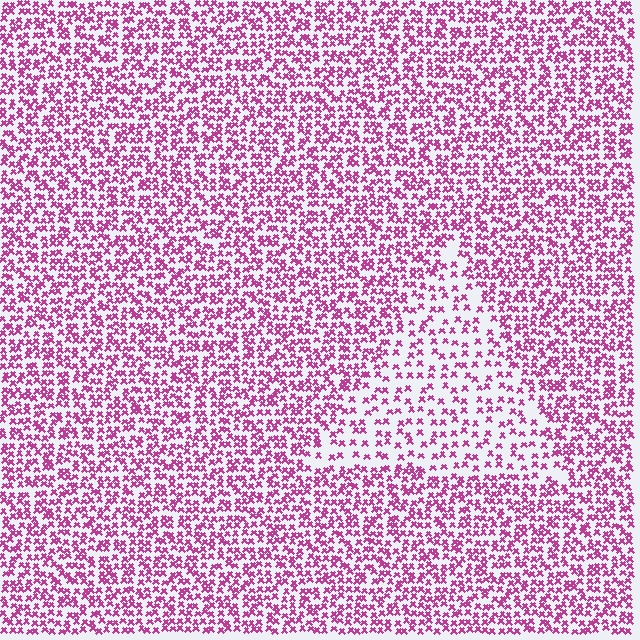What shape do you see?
I see a triangle.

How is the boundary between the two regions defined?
The boundary is defined by a change in element density (approximately 2.0x ratio). All elements are the same color, size, and shape.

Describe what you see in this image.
The image contains small magenta elements arranged at two different densities. A triangle-shaped region is visible where the elements are less densely packed than the surrounding area.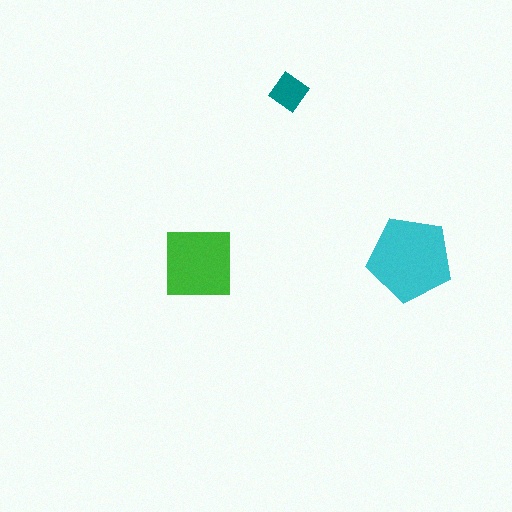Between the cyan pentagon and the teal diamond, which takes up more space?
The cyan pentagon.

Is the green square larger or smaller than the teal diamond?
Larger.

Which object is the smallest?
The teal diamond.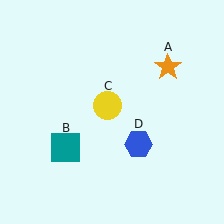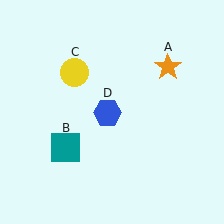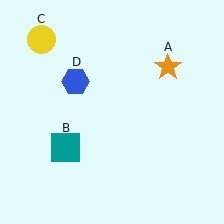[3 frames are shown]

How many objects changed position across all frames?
2 objects changed position: yellow circle (object C), blue hexagon (object D).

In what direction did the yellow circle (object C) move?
The yellow circle (object C) moved up and to the left.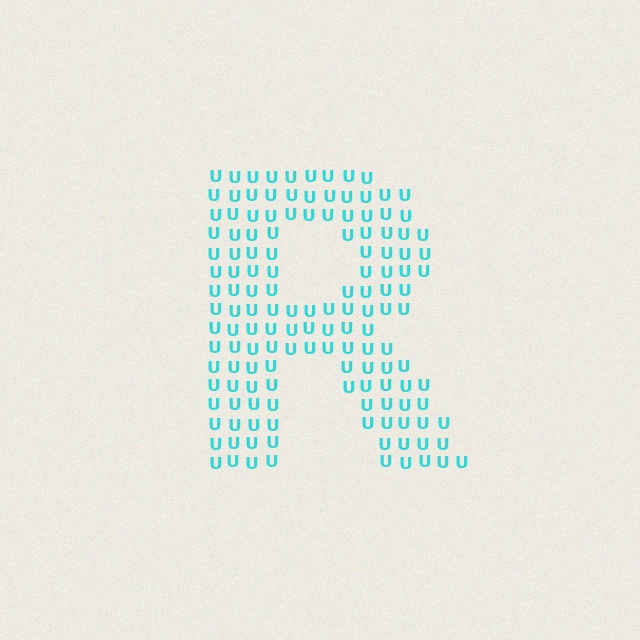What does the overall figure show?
The overall figure shows the letter R.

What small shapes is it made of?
It is made of small letter U's.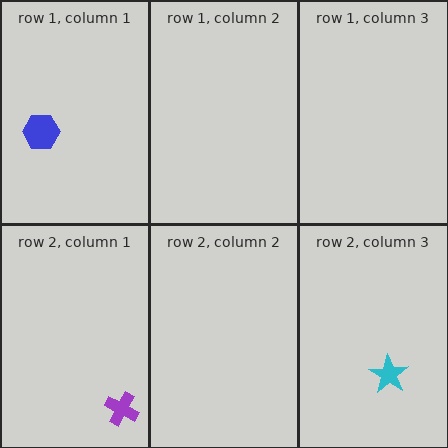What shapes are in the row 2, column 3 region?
The cyan star.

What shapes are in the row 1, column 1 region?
The blue hexagon.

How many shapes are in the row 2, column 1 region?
1.